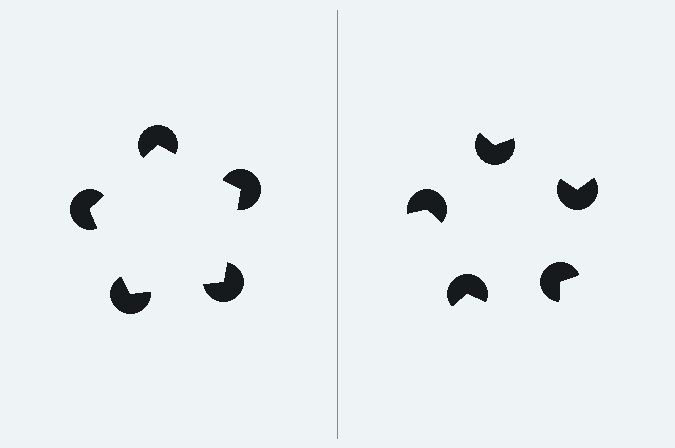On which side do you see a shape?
An illusory pentagon appears on the left side. On the right side the wedge cuts are rotated, so no coherent shape forms.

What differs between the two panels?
The pac-man discs are positioned identically on both sides; only the wedge orientations differ. On the left they align to a pentagon; on the right they are misaligned.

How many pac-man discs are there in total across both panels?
10 — 5 on each side.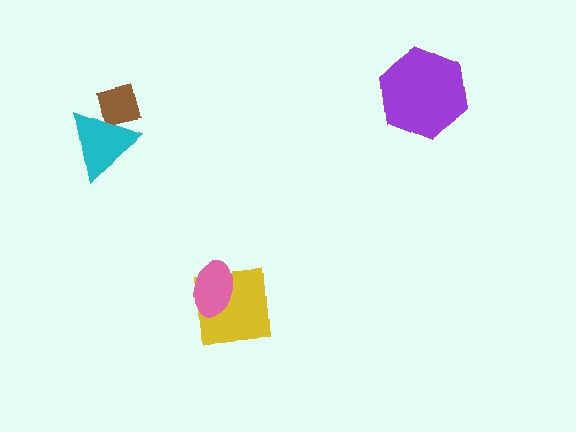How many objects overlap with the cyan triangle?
1 object overlaps with the cyan triangle.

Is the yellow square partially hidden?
Yes, it is partially covered by another shape.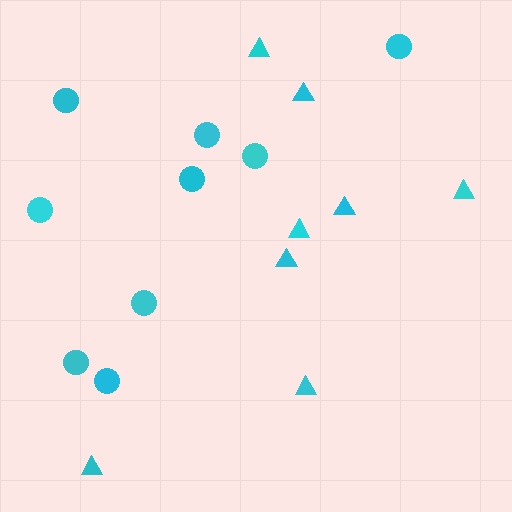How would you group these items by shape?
There are 2 groups: one group of circles (9) and one group of triangles (8).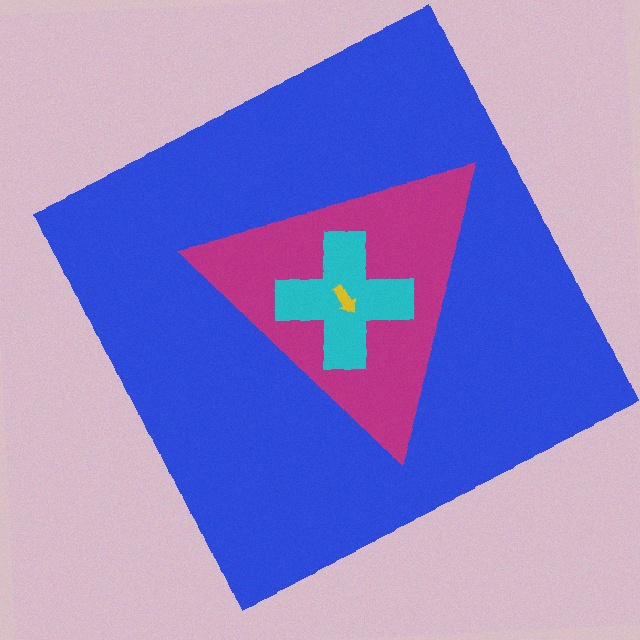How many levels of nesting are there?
4.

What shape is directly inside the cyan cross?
The yellow arrow.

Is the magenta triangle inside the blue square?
Yes.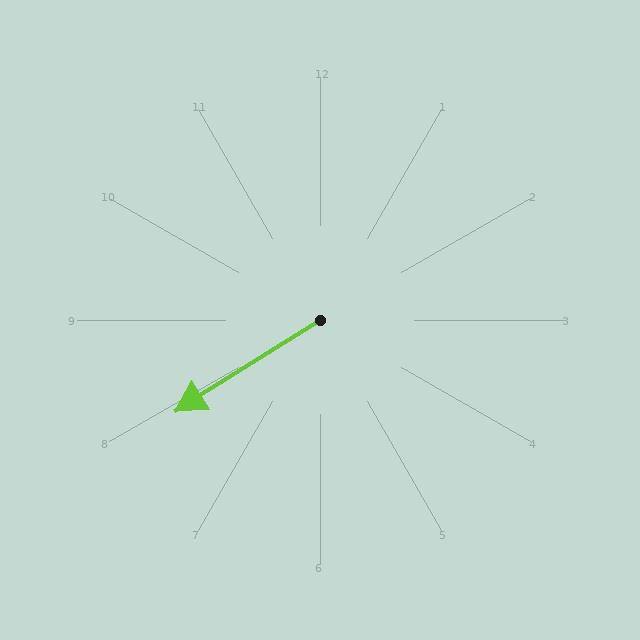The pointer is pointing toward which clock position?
Roughly 8 o'clock.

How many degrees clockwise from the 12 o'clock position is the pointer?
Approximately 238 degrees.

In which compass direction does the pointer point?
Southwest.